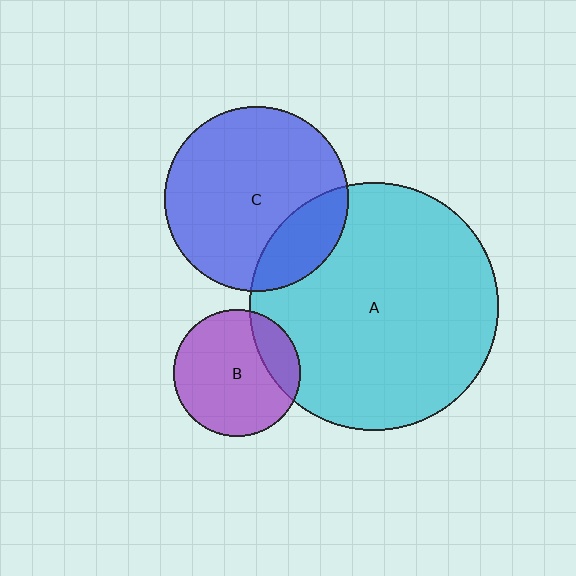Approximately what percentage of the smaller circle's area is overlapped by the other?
Approximately 20%.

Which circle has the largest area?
Circle A (cyan).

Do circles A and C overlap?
Yes.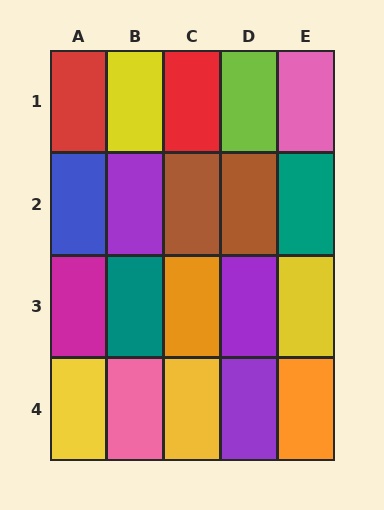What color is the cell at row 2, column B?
Purple.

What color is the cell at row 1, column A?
Red.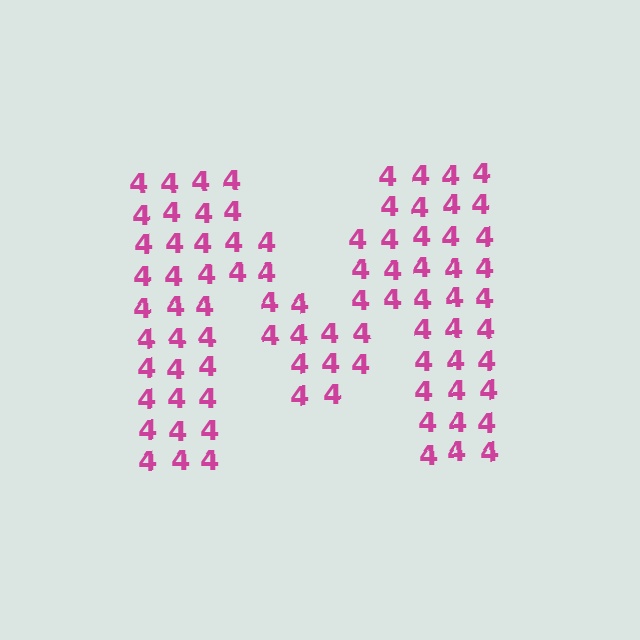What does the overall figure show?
The overall figure shows the letter M.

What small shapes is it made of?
It is made of small digit 4's.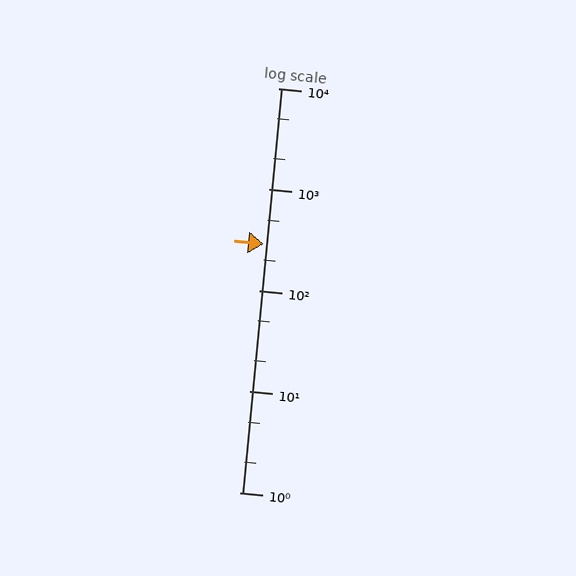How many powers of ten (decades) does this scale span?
The scale spans 4 decades, from 1 to 10000.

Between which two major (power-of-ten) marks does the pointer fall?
The pointer is between 100 and 1000.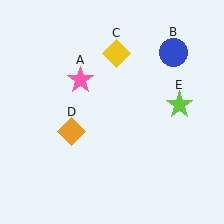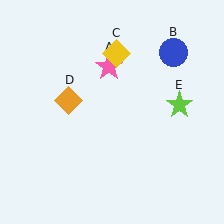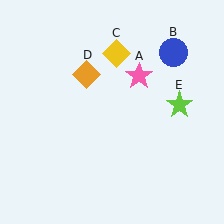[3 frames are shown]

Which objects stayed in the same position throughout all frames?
Blue circle (object B) and yellow diamond (object C) and lime star (object E) remained stationary.